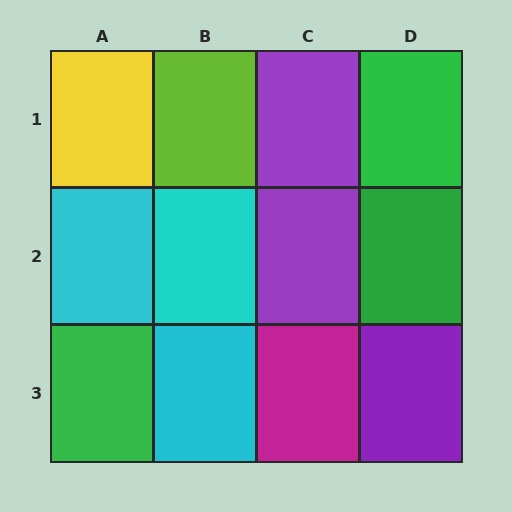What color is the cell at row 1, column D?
Green.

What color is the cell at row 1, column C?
Purple.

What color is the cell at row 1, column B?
Lime.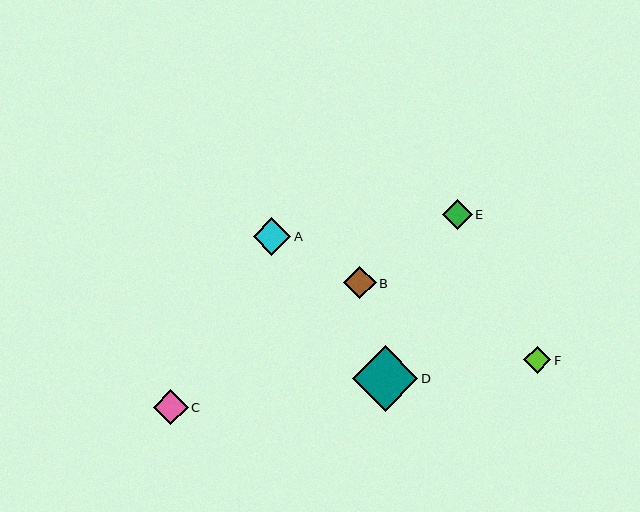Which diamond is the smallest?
Diamond F is the smallest with a size of approximately 27 pixels.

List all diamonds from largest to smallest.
From largest to smallest: D, A, C, B, E, F.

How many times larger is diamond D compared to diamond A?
Diamond D is approximately 1.7 times the size of diamond A.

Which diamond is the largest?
Diamond D is the largest with a size of approximately 66 pixels.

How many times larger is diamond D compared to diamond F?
Diamond D is approximately 2.5 times the size of diamond F.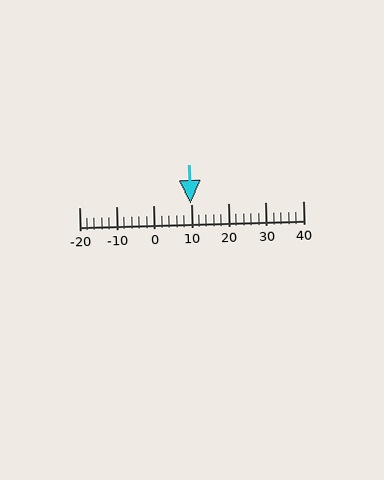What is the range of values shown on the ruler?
The ruler shows values from -20 to 40.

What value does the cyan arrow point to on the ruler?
The cyan arrow points to approximately 10.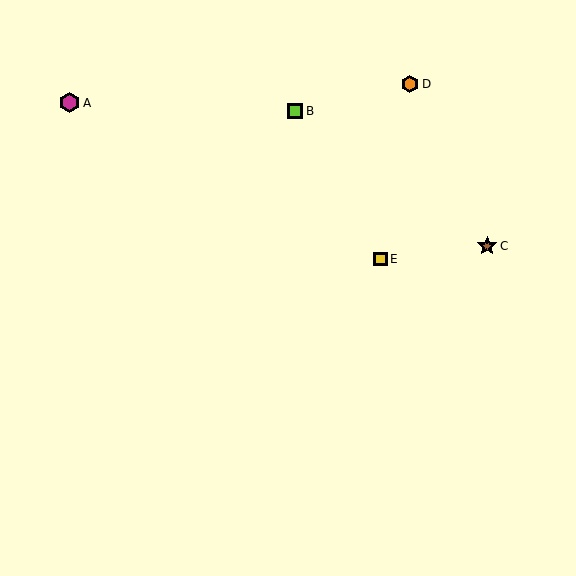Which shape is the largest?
The magenta hexagon (labeled A) is the largest.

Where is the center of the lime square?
The center of the lime square is at (295, 111).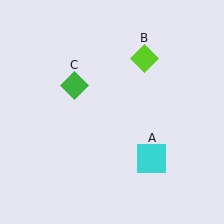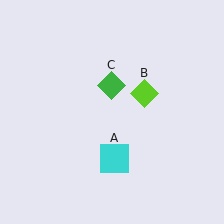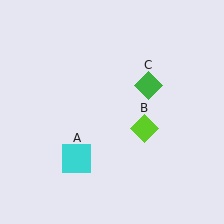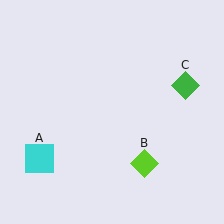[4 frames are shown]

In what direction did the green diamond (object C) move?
The green diamond (object C) moved right.